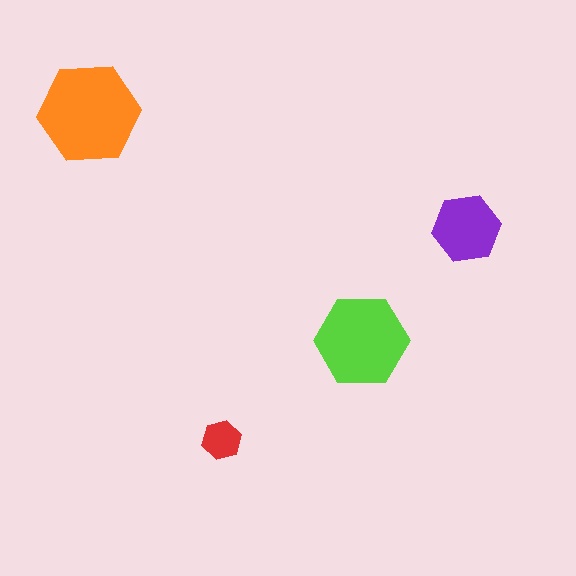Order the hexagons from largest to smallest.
the orange one, the lime one, the purple one, the red one.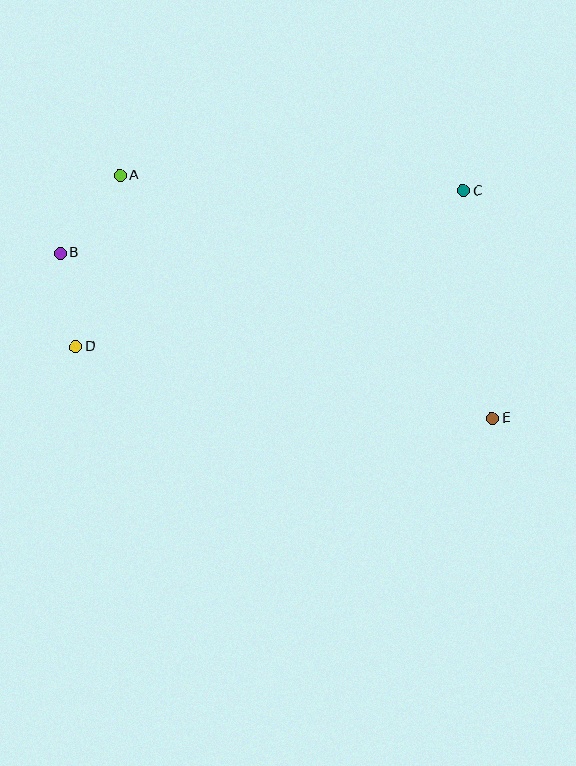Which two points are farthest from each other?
Points B and E are farthest from each other.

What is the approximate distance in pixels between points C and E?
The distance between C and E is approximately 230 pixels.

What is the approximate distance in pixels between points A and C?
The distance between A and C is approximately 344 pixels.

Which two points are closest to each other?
Points B and D are closest to each other.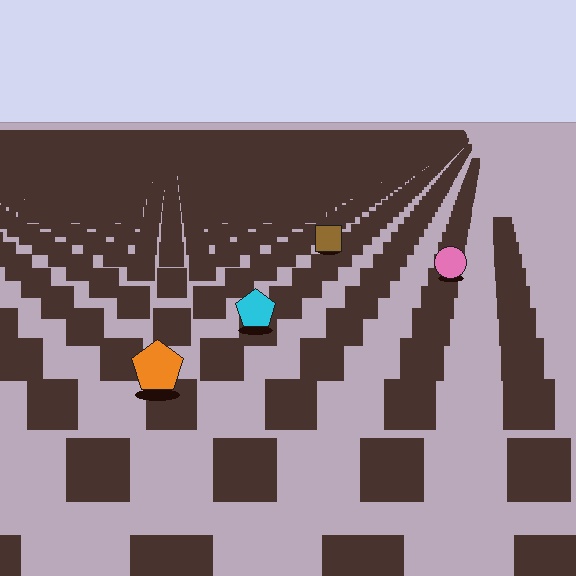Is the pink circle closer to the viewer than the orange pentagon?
No. The orange pentagon is closer — you can tell from the texture gradient: the ground texture is coarser near it.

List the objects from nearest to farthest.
From nearest to farthest: the orange pentagon, the cyan pentagon, the pink circle, the brown square.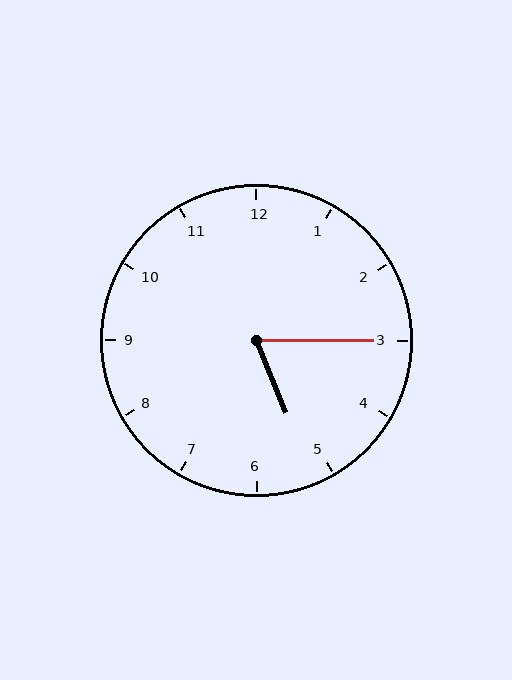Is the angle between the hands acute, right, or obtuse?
It is acute.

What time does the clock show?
5:15.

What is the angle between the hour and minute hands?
Approximately 68 degrees.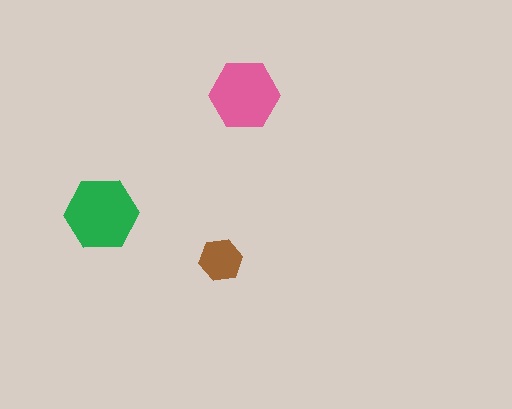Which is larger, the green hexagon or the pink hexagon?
The green one.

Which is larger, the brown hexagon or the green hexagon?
The green one.